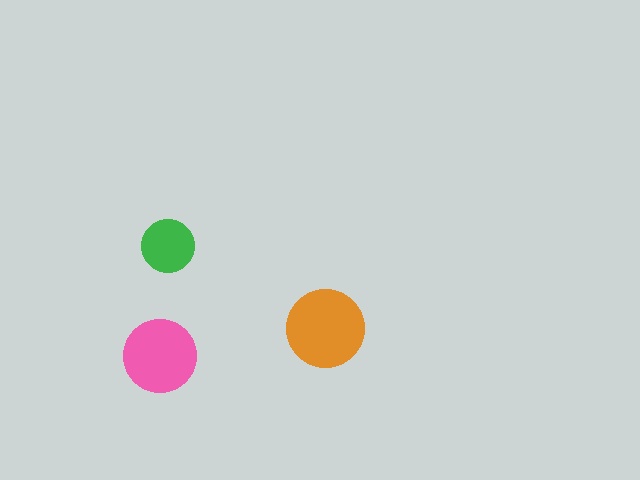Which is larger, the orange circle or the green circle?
The orange one.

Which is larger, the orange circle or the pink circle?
The orange one.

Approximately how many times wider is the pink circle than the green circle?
About 1.5 times wider.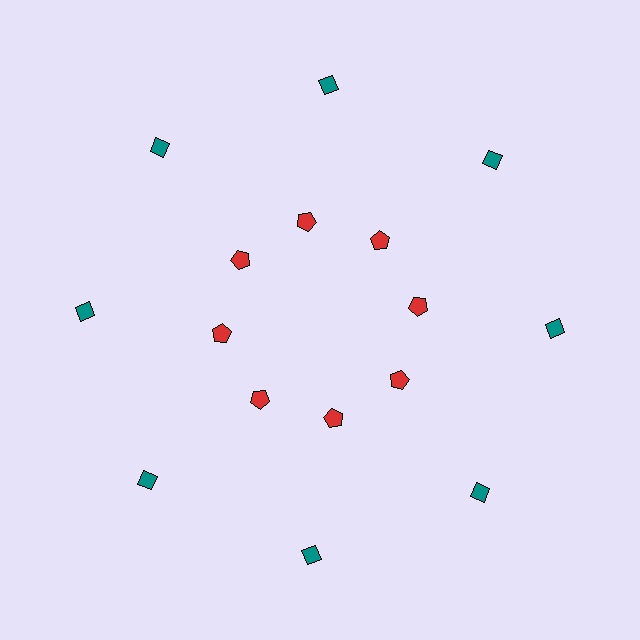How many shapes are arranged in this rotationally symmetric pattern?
There are 16 shapes, arranged in 8 groups of 2.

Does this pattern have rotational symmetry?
Yes, this pattern has 8-fold rotational symmetry. It looks the same after rotating 45 degrees around the center.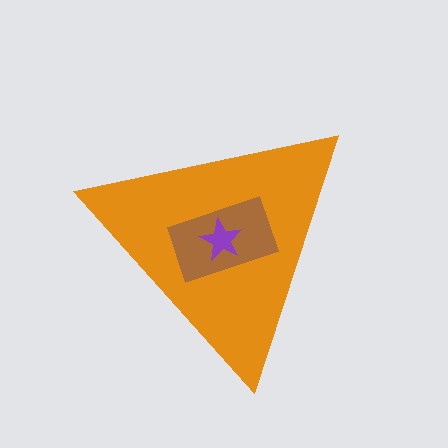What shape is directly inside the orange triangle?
The brown rectangle.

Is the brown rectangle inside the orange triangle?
Yes.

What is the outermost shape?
The orange triangle.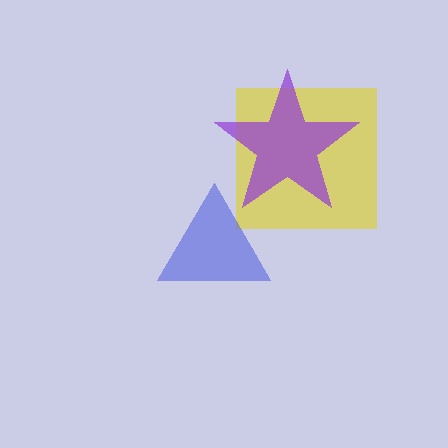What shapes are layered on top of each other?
The layered shapes are: a yellow square, a blue triangle, a purple star.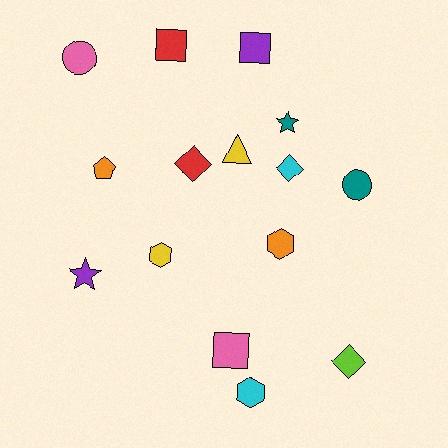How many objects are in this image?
There are 15 objects.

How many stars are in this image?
There are 2 stars.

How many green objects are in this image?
There are no green objects.